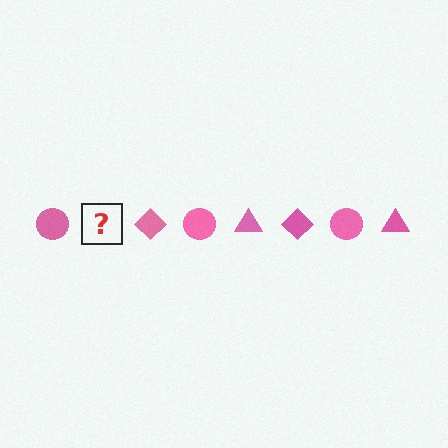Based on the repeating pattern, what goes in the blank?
The blank should be a pink triangle.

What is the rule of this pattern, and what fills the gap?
The rule is that the pattern cycles through circle, triangle, diamond shapes in pink. The gap should be filled with a pink triangle.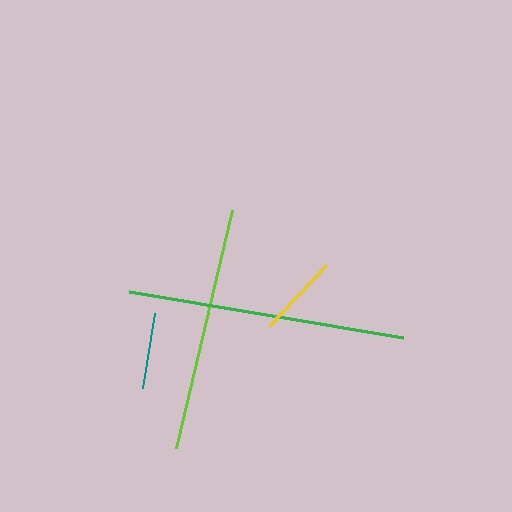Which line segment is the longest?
The green line is the longest at approximately 278 pixels.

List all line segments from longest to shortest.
From longest to shortest: green, lime, yellow, teal.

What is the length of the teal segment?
The teal segment is approximately 76 pixels long.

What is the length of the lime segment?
The lime segment is approximately 245 pixels long.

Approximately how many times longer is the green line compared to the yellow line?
The green line is approximately 3.3 times the length of the yellow line.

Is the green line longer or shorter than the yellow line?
The green line is longer than the yellow line.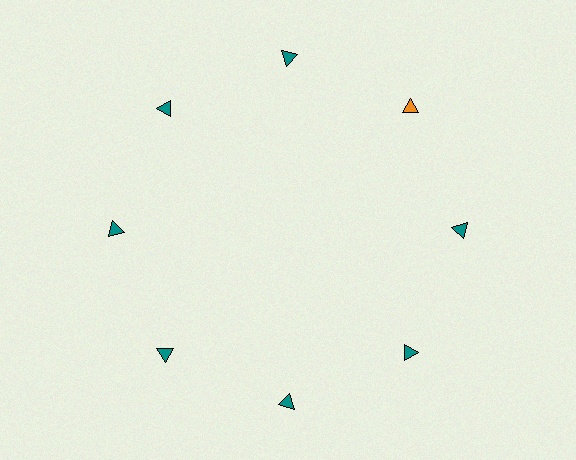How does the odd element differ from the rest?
It has a different color: orange instead of teal.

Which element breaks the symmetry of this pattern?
The orange triangle at roughly the 2 o'clock position breaks the symmetry. All other shapes are teal triangles.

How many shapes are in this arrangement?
There are 8 shapes arranged in a ring pattern.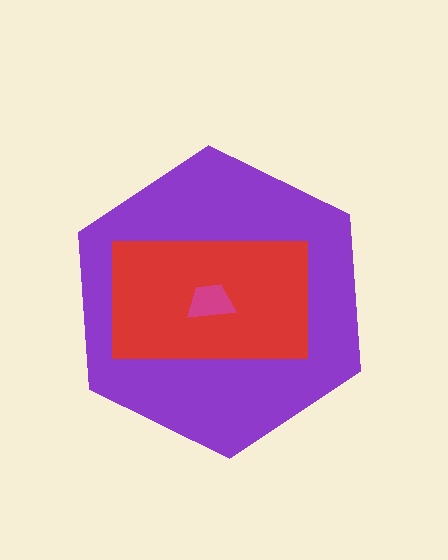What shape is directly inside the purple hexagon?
The red rectangle.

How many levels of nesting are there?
3.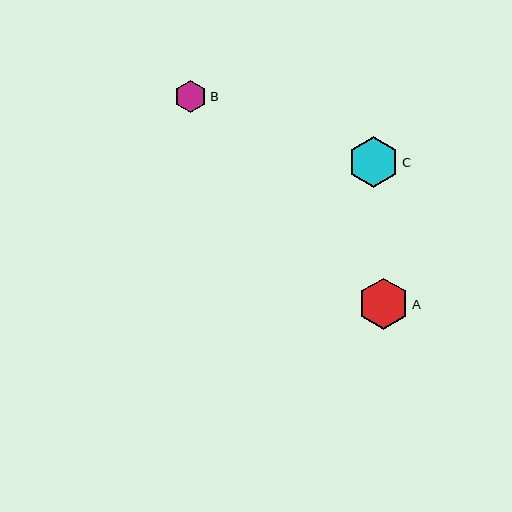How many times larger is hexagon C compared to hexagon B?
Hexagon C is approximately 1.6 times the size of hexagon B.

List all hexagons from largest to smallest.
From largest to smallest: C, A, B.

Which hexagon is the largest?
Hexagon C is the largest with a size of approximately 51 pixels.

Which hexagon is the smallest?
Hexagon B is the smallest with a size of approximately 32 pixels.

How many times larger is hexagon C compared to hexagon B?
Hexagon C is approximately 1.6 times the size of hexagon B.